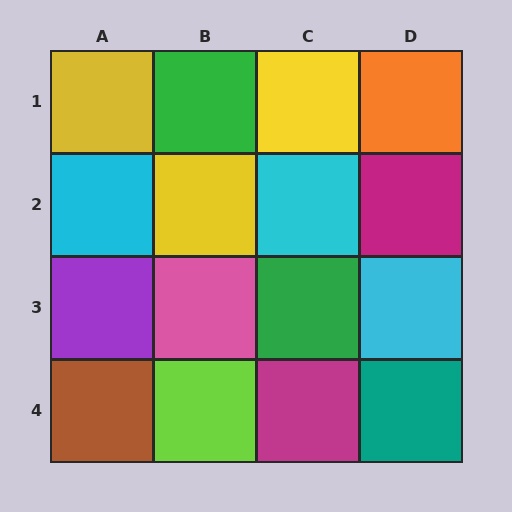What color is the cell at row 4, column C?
Magenta.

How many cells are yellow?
3 cells are yellow.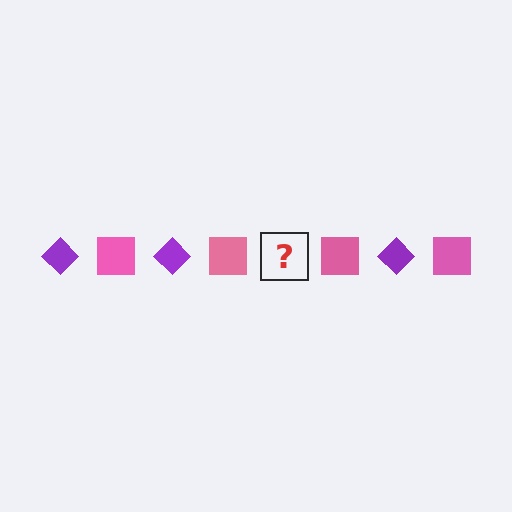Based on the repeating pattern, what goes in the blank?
The blank should be a purple diamond.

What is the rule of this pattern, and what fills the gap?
The rule is that the pattern alternates between purple diamond and pink square. The gap should be filled with a purple diamond.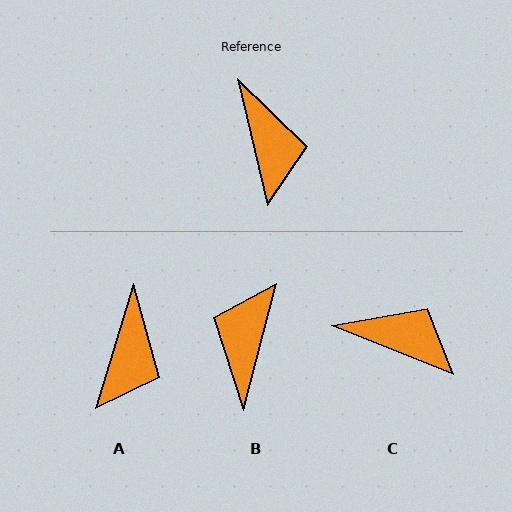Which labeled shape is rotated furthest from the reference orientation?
B, about 152 degrees away.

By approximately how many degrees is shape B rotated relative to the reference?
Approximately 152 degrees counter-clockwise.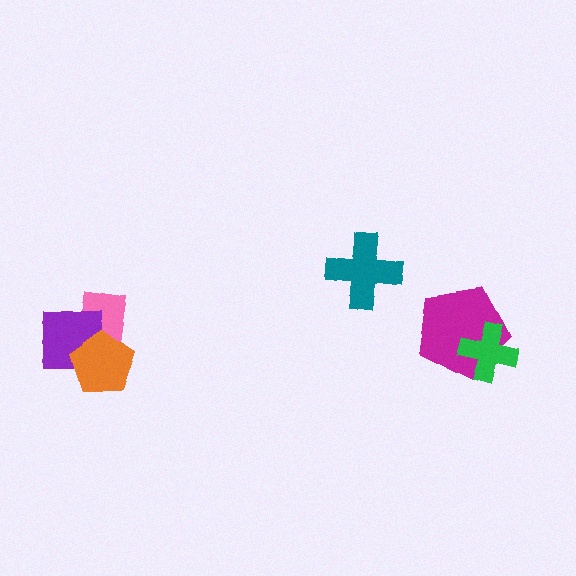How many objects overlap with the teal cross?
0 objects overlap with the teal cross.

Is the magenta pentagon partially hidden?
Yes, it is partially covered by another shape.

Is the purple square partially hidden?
Yes, it is partially covered by another shape.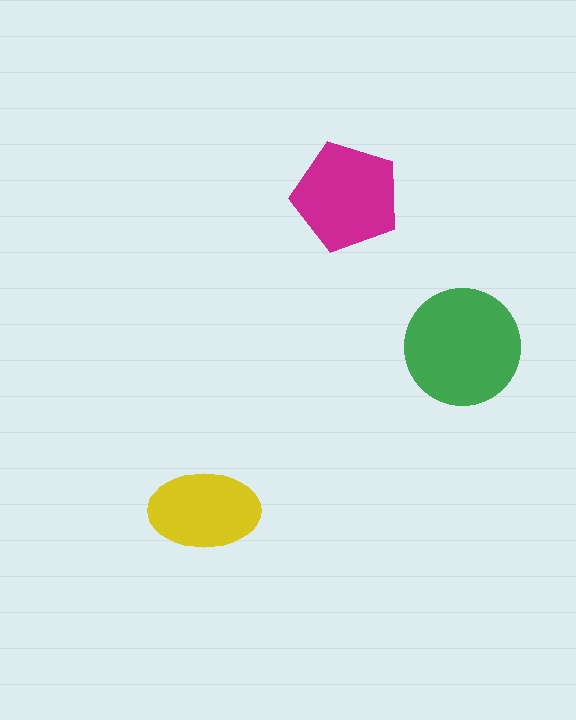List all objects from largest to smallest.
The green circle, the magenta pentagon, the yellow ellipse.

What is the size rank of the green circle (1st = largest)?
1st.